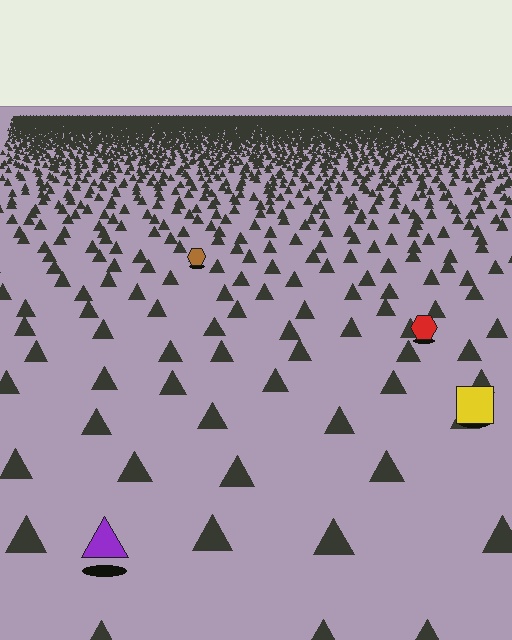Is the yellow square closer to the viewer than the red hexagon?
Yes. The yellow square is closer — you can tell from the texture gradient: the ground texture is coarser near it.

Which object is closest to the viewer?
The purple triangle is closest. The texture marks near it are larger and more spread out.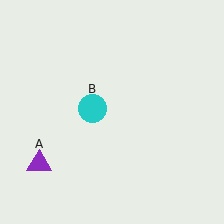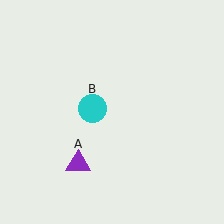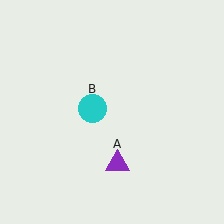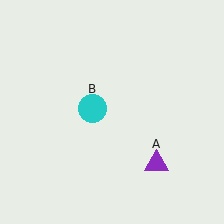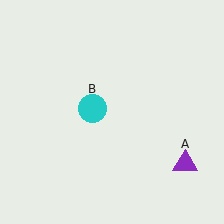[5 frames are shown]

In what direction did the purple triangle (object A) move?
The purple triangle (object A) moved right.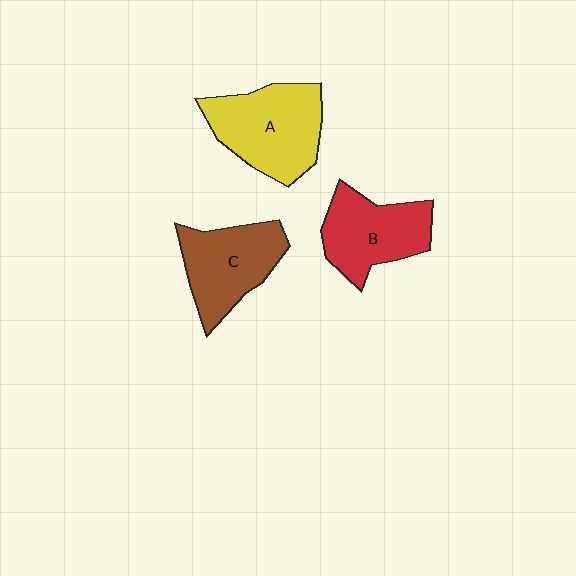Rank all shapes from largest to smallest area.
From largest to smallest: A (yellow), C (brown), B (red).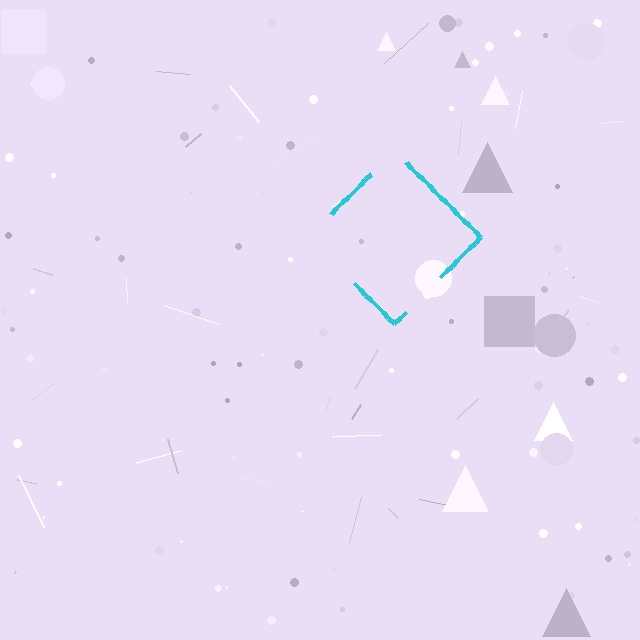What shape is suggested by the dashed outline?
The dashed outline suggests a diamond.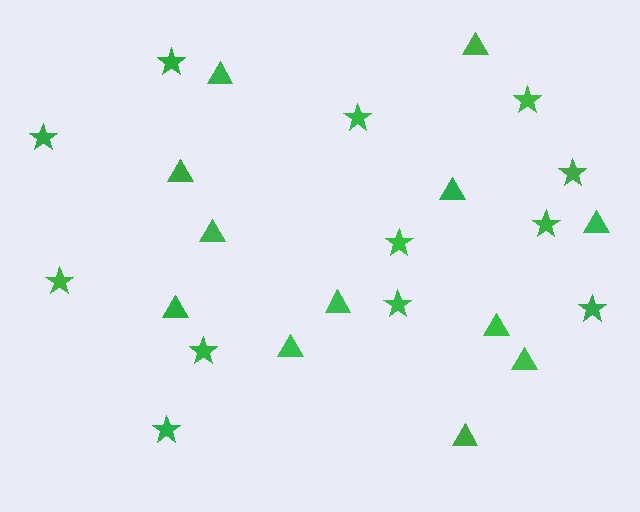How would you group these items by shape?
There are 2 groups: one group of triangles (12) and one group of stars (12).